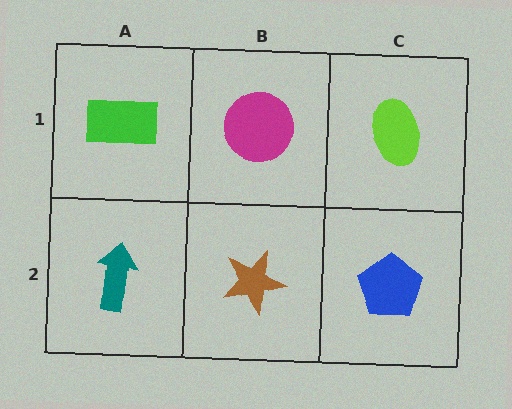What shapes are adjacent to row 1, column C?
A blue pentagon (row 2, column C), a magenta circle (row 1, column B).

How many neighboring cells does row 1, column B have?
3.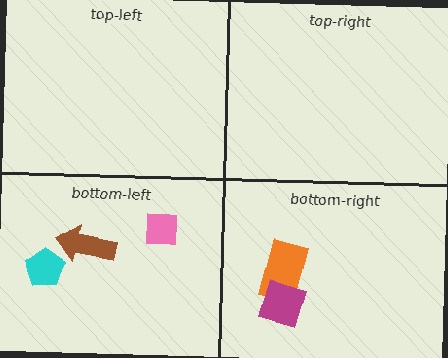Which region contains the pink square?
The bottom-left region.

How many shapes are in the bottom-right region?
2.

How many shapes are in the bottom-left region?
3.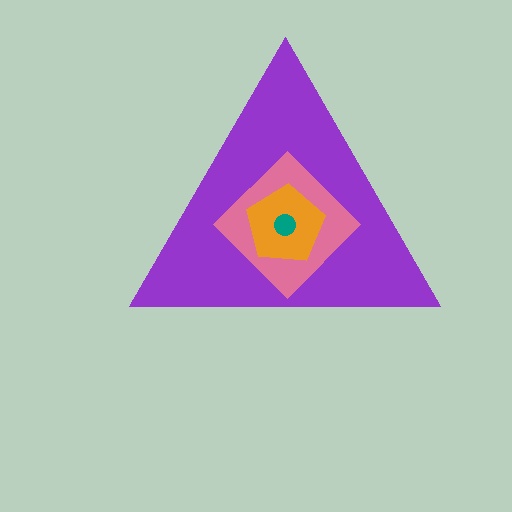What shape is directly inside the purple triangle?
The pink diamond.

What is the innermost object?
The teal circle.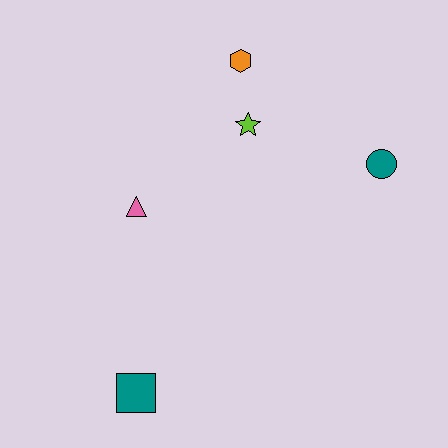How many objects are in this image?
There are 5 objects.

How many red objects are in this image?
There are no red objects.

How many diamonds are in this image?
There are no diamonds.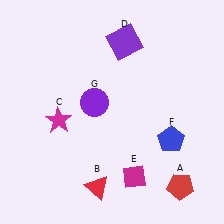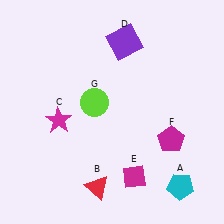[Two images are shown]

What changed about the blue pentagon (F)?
In Image 1, F is blue. In Image 2, it changed to magenta.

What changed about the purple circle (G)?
In Image 1, G is purple. In Image 2, it changed to lime.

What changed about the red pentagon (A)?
In Image 1, A is red. In Image 2, it changed to cyan.